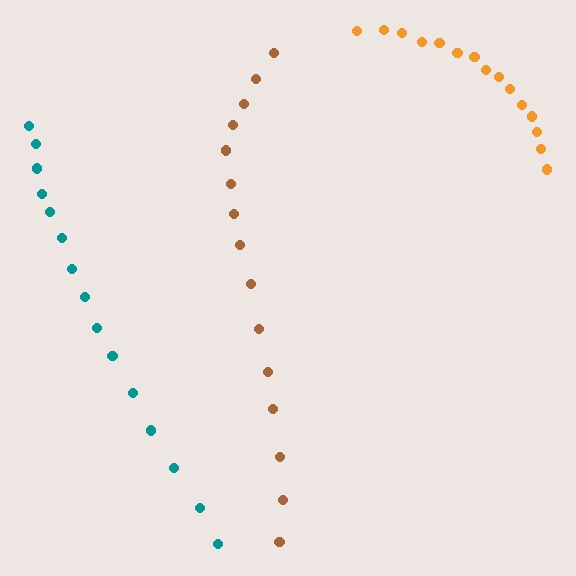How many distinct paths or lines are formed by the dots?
There are 3 distinct paths.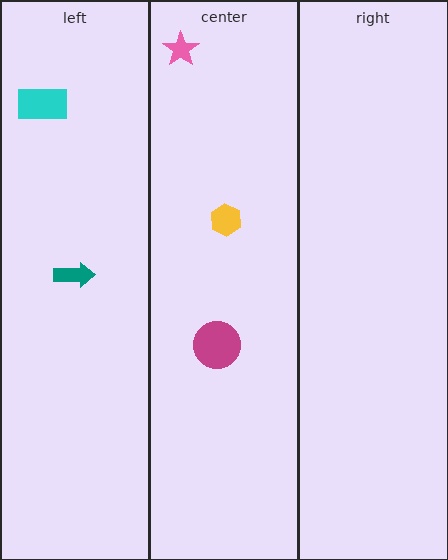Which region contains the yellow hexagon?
The center region.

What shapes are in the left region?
The cyan rectangle, the teal arrow.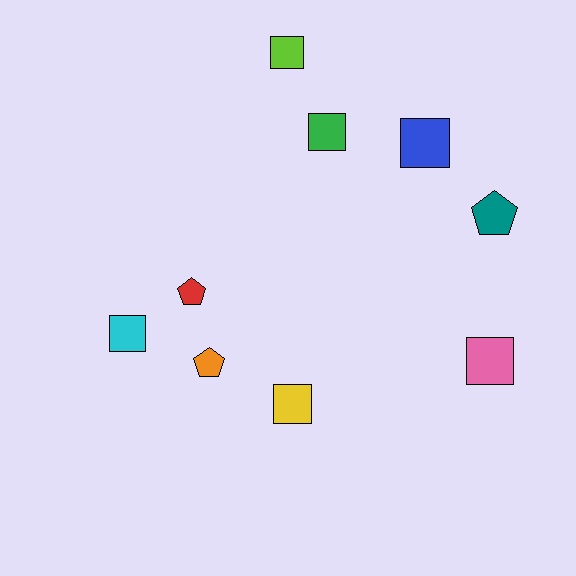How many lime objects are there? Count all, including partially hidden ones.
There is 1 lime object.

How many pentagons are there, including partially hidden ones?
There are 3 pentagons.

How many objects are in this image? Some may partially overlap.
There are 9 objects.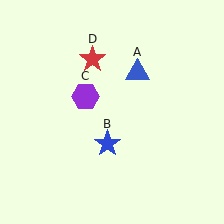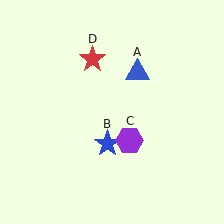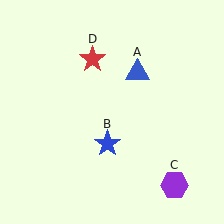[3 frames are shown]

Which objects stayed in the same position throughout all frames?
Blue triangle (object A) and blue star (object B) and red star (object D) remained stationary.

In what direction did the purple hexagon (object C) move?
The purple hexagon (object C) moved down and to the right.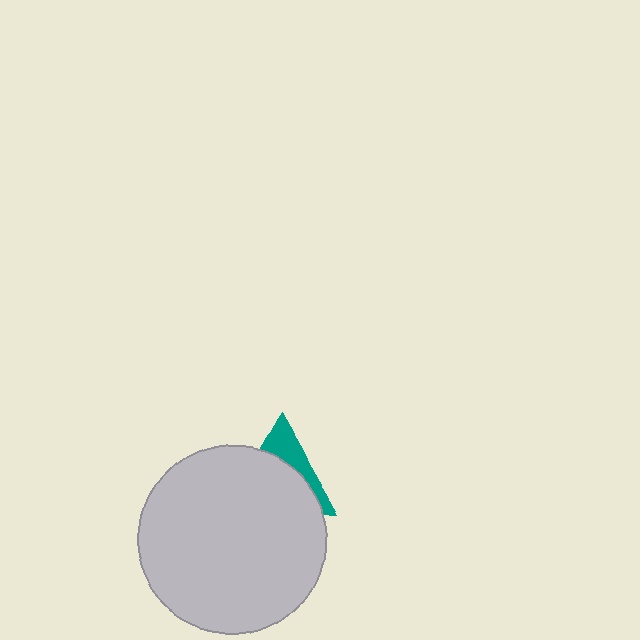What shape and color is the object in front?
The object in front is a light gray circle.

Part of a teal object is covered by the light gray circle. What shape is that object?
It is a triangle.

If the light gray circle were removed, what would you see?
You would see the complete teal triangle.